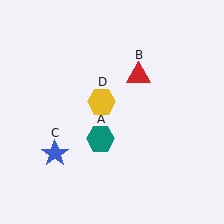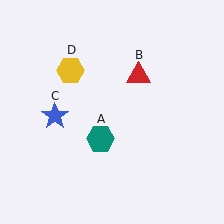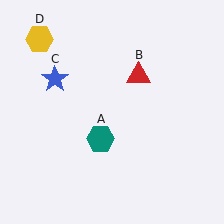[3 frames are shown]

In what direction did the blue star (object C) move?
The blue star (object C) moved up.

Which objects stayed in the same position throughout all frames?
Teal hexagon (object A) and red triangle (object B) remained stationary.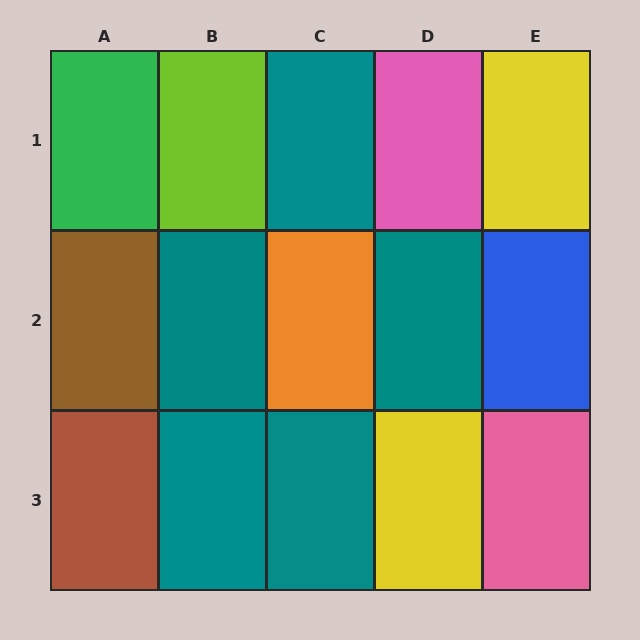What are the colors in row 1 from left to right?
Green, lime, teal, pink, yellow.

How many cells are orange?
1 cell is orange.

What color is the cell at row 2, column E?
Blue.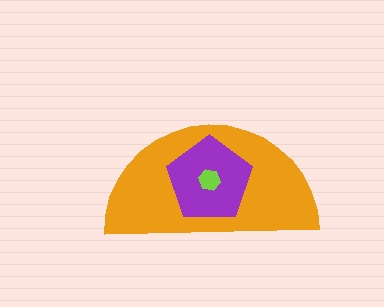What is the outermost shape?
The orange semicircle.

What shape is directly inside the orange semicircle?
The purple pentagon.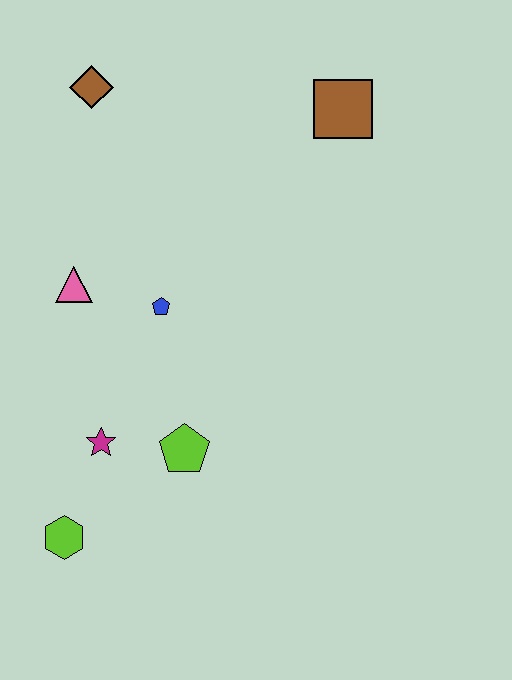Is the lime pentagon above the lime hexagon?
Yes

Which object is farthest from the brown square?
The lime hexagon is farthest from the brown square.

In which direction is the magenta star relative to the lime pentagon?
The magenta star is to the left of the lime pentagon.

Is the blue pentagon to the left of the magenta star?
No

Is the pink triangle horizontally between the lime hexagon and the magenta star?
Yes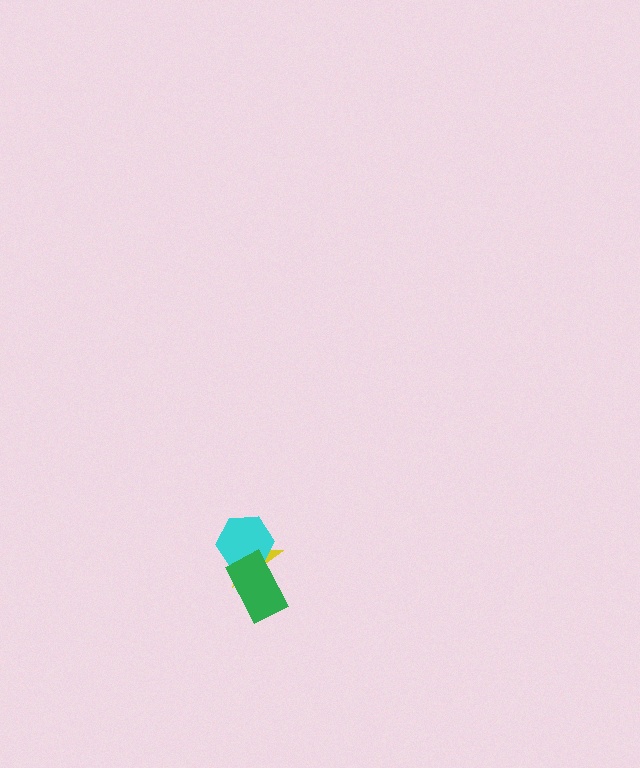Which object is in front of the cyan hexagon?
The green rectangle is in front of the cyan hexagon.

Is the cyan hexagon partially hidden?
Yes, it is partially covered by another shape.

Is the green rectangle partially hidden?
No, no other shape covers it.